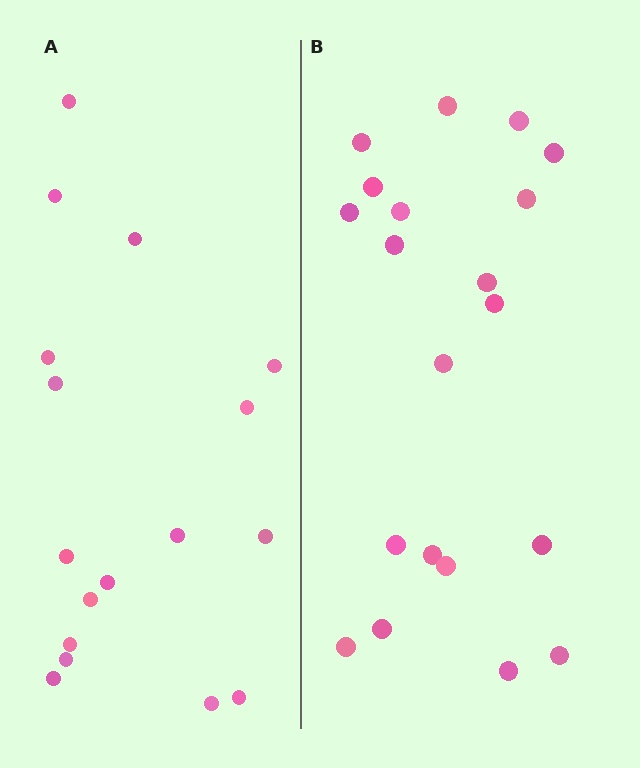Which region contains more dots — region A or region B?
Region B (the right region) has more dots.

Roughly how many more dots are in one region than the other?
Region B has just a few more — roughly 2 or 3 more dots than region A.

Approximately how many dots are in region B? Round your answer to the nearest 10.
About 20 dots.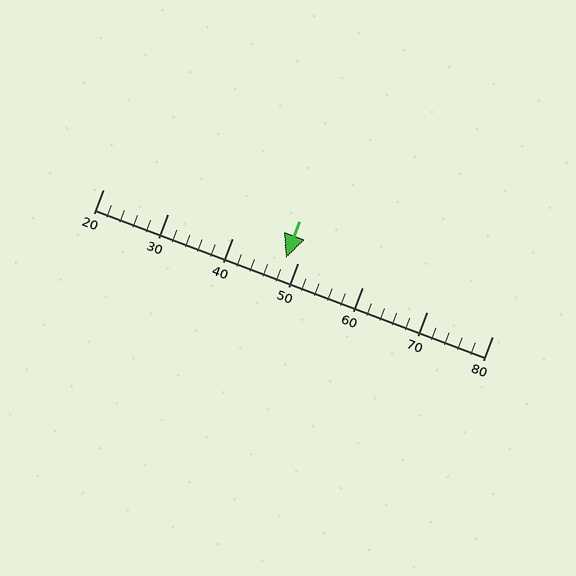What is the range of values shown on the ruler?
The ruler shows values from 20 to 80.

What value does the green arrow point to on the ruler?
The green arrow points to approximately 48.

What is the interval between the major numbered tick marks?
The major tick marks are spaced 10 units apart.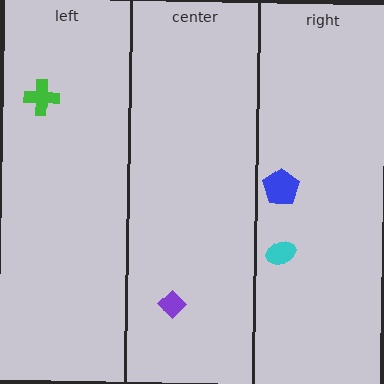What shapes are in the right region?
The cyan ellipse, the blue pentagon.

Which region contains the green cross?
The left region.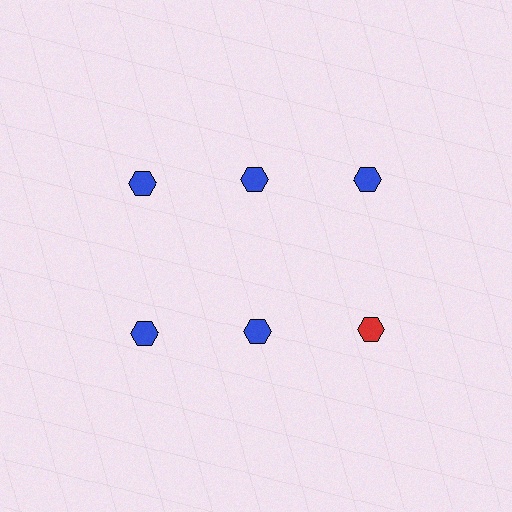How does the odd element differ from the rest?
It has a different color: red instead of blue.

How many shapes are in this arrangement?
There are 6 shapes arranged in a grid pattern.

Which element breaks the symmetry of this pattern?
The red hexagon in the second row, center column breaks the symmetry. All other shapes are blue hexagons.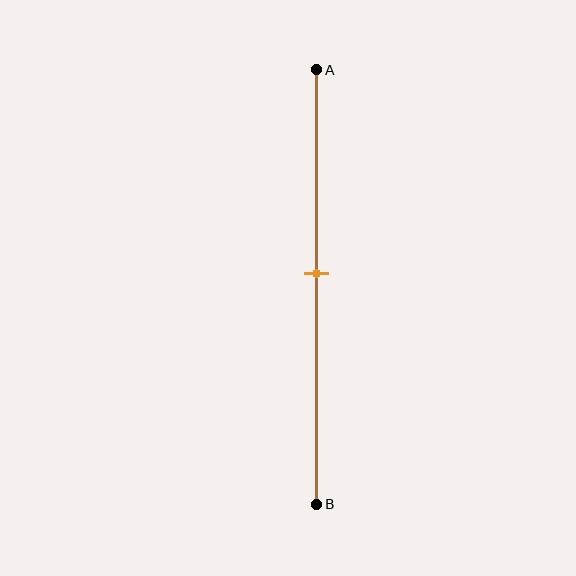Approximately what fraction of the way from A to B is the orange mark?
The orange mark is approximately 45% of the way from A to B.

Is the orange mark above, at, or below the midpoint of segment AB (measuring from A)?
The orange mark is above the midpoint of segment AB.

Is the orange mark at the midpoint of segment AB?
No, the mark is at about 45% from A, not at the 50% midpoint.